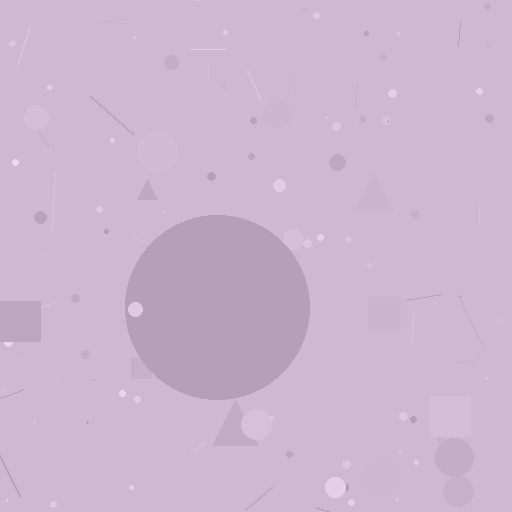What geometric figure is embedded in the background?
A circle is embedded in the background.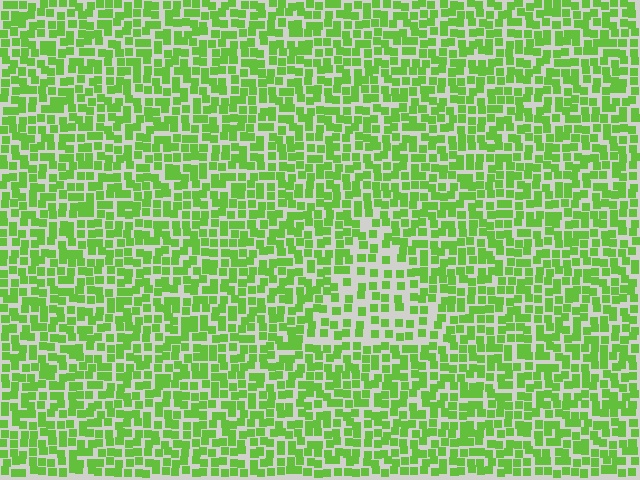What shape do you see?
I see a triangle.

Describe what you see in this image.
The image contains small lime elements arranged at two different densities. A triangle-shaped region is visible where the elements are less densely packed than the surrounding area.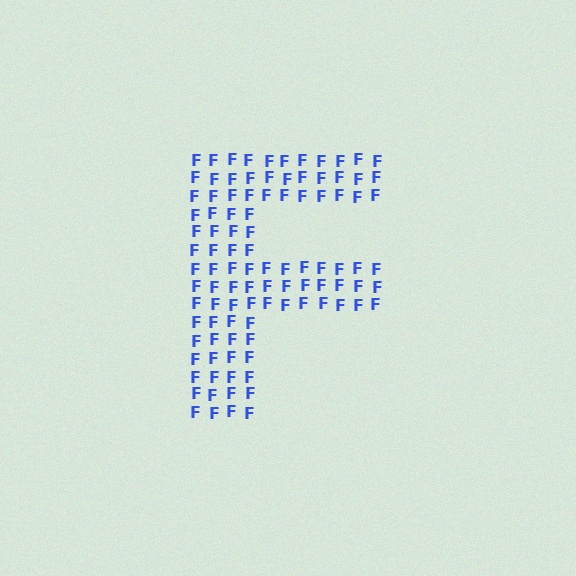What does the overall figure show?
The overall figure shows the letter F.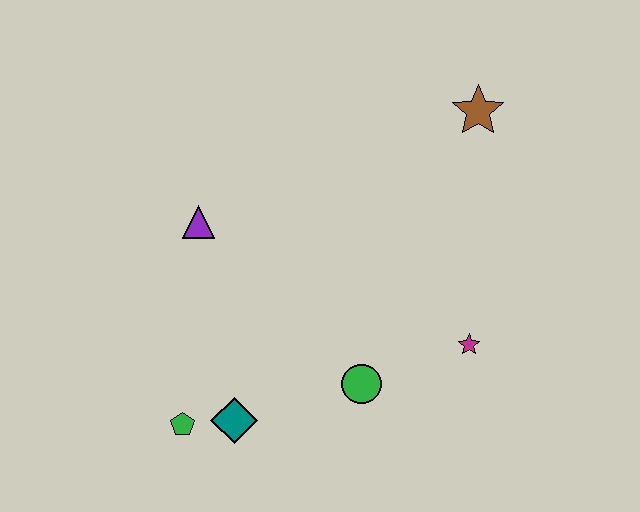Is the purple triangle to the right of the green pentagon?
Yes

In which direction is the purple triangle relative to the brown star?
The purple triangle is to the left of the brown star.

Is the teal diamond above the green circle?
No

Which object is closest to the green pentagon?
The teal diamond is closest to the green pentagon.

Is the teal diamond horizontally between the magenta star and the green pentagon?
Yes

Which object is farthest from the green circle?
The brown star is farthest from the green circle.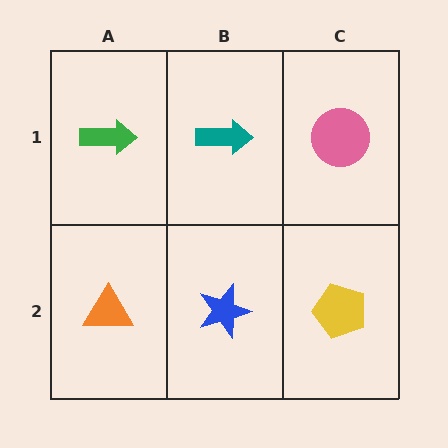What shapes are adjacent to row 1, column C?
A yellow pentagon (row 2, column C), a teal arrow (row 1, column B).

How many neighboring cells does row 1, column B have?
3.